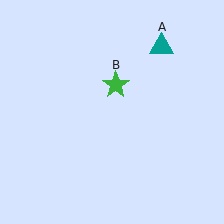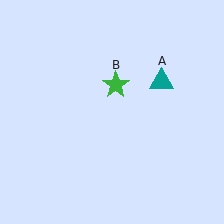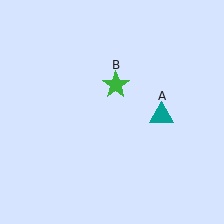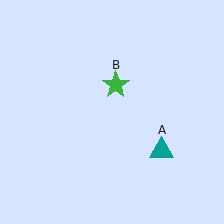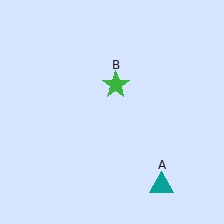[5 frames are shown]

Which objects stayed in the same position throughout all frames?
Green star (object B) remained stationary.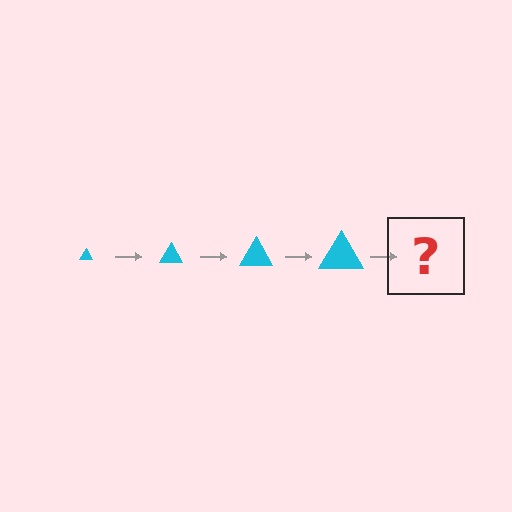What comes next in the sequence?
The next element should be a cyan triangle, larger than the previous one.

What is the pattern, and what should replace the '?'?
The pattern is that the triangle gets progressively larger each step. The '?' should be a cyan triangle, larger than the previous one.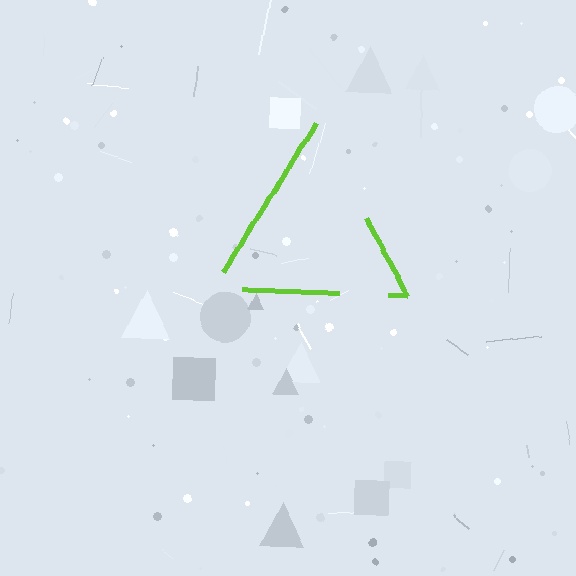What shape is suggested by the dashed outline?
The dashed outline suggests a triangle.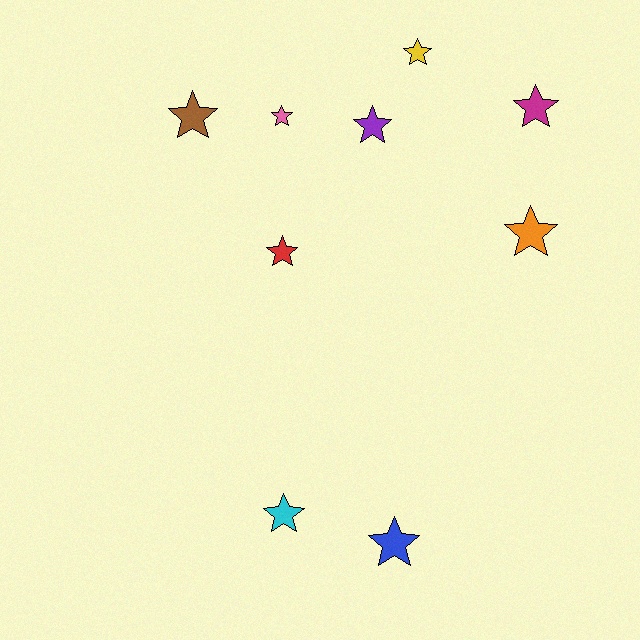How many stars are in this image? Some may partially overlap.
There are 9 stars.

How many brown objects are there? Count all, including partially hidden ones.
There is 1 brown object.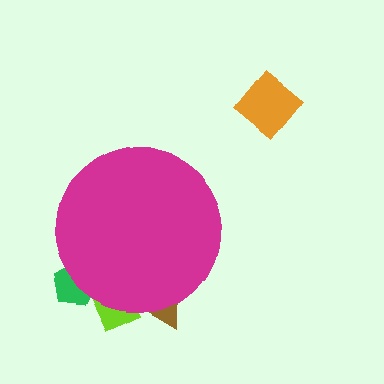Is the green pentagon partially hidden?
Yes, the green pentagon is partially hidden behind the magenta circle.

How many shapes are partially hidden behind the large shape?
3 shapes are partially hidden.